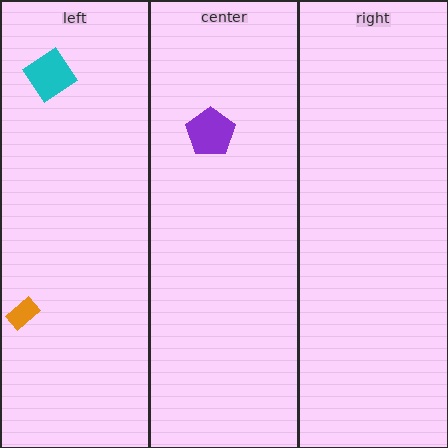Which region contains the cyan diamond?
The left region.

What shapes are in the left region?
The cyan diamond, the orange rectangle.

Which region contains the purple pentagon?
The center region.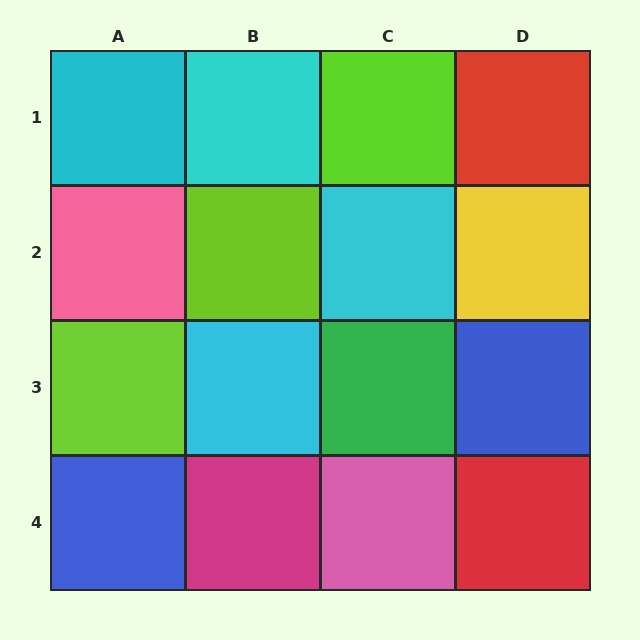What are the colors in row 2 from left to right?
Pink, lime, cyan, yellow.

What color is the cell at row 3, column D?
Blue.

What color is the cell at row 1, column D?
Red.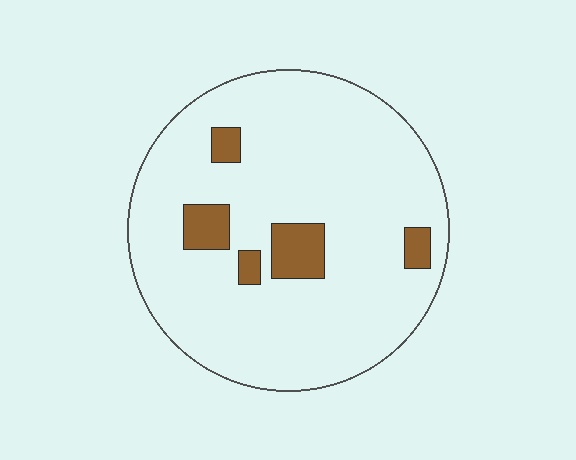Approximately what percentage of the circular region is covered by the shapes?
Approximately 10%.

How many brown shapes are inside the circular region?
5.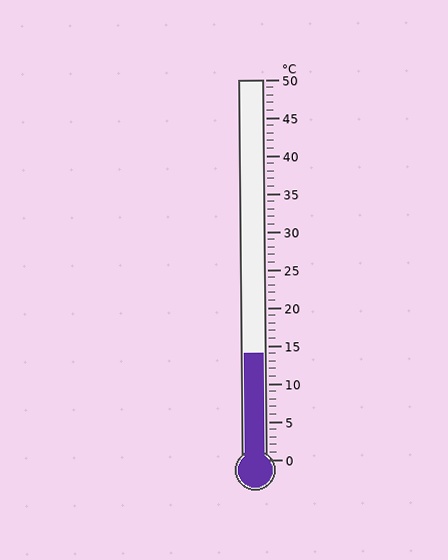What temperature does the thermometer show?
The thermometer shows approximately 14°C.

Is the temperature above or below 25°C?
The temperature is below 25°C.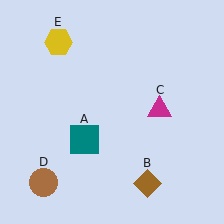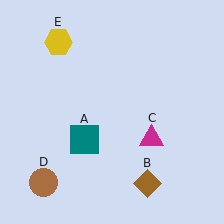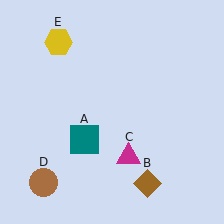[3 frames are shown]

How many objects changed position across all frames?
1 object changed position: magenta triangle (object C).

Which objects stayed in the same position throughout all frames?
Teal square (object A) and brown diamond (object B) and brown circle (object D) and yellow hexagon (object E) remained stationary.